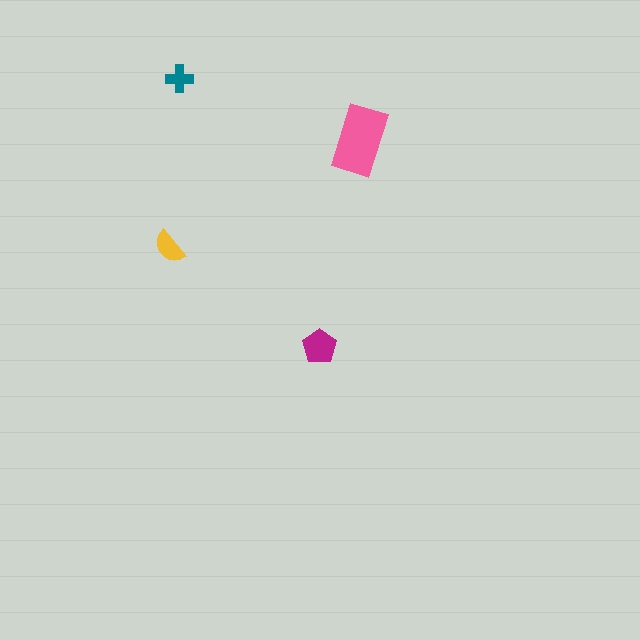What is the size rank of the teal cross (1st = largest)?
4th.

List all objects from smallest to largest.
The teal cross, the yellow semicircle, the magenta pentagon, the pink rectangle.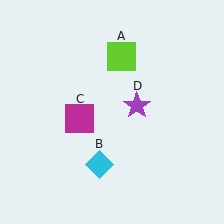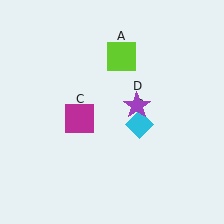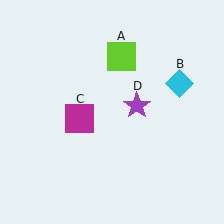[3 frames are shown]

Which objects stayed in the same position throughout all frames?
Lime square (object A) and magenta square (object C) and purple star (object D) remained stationary.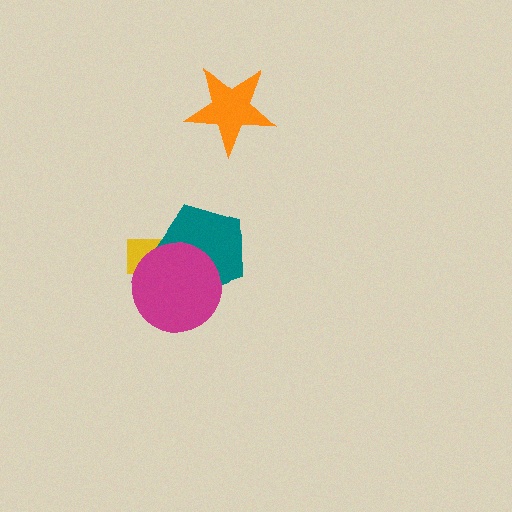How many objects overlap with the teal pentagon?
2 objects overlap with the teal pentagon.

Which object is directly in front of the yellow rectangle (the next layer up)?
The teal pentagon is directly in front of the yellow rectangle.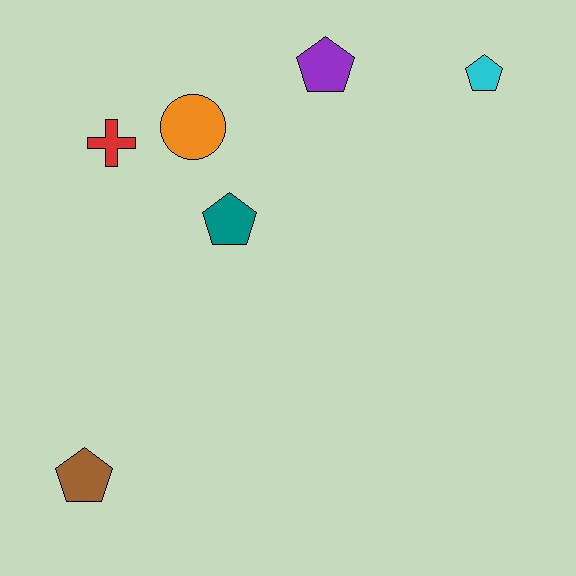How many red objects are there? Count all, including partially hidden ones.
There is 1 red object.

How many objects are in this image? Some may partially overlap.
There are 6 objects.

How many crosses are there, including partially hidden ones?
There is 1 cross.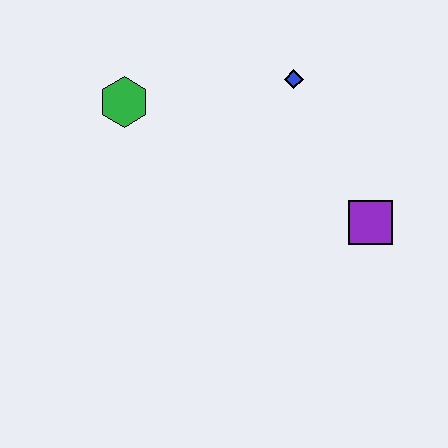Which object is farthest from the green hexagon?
The purple square is farthest from the green hexagon.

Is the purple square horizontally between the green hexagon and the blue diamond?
No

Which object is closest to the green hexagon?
The blue diamond is closest to the green hexagon.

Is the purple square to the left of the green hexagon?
No